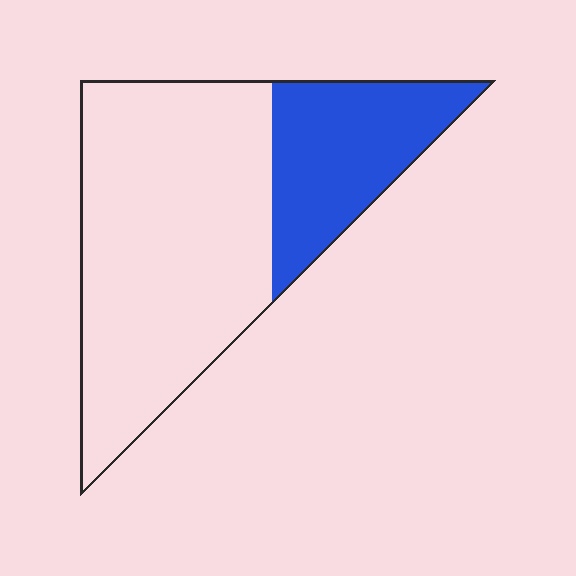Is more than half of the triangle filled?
No.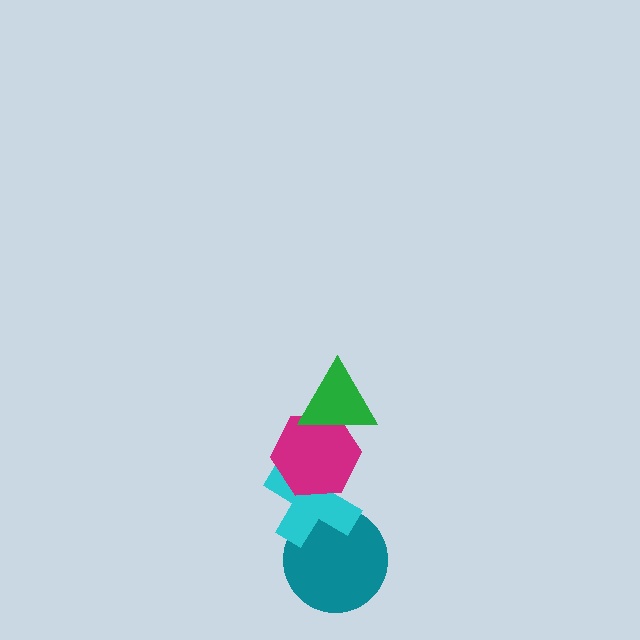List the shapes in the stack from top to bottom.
From top to bottom: the green triangle, the magenta hexagon, the cyan cross, the teal circle.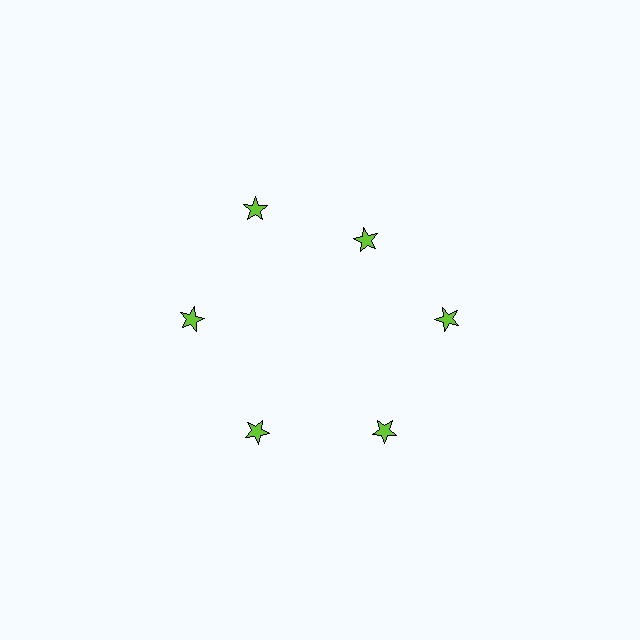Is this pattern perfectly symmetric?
No. The 6 lime stars are arranged in a ring, but one element near the 1 o'clock position is pulled inward toward the center, breaking the 6-fold rotational symmetry.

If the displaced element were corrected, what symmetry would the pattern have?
It would have 6-fold rotational symmetry — the pattern would map onto itself every 60 degrees.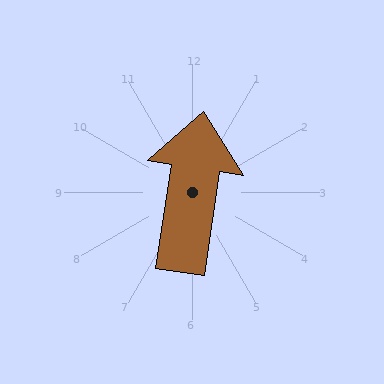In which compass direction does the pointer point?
North.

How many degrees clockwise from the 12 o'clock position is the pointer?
Approximately 8 degrees.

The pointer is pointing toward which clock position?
Roughly 12 o'clock.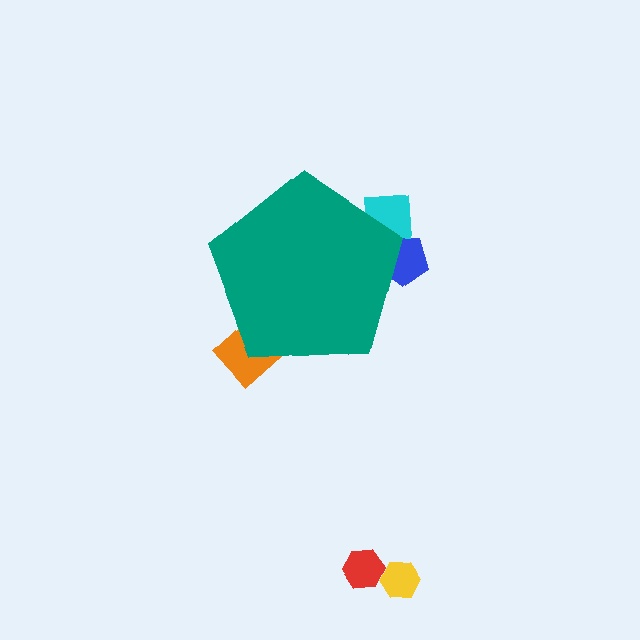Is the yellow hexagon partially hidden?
No, the yellow hexagon is fully visible.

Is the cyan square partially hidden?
Yes, the cyan square is partially hidden behind the teal pentagon.